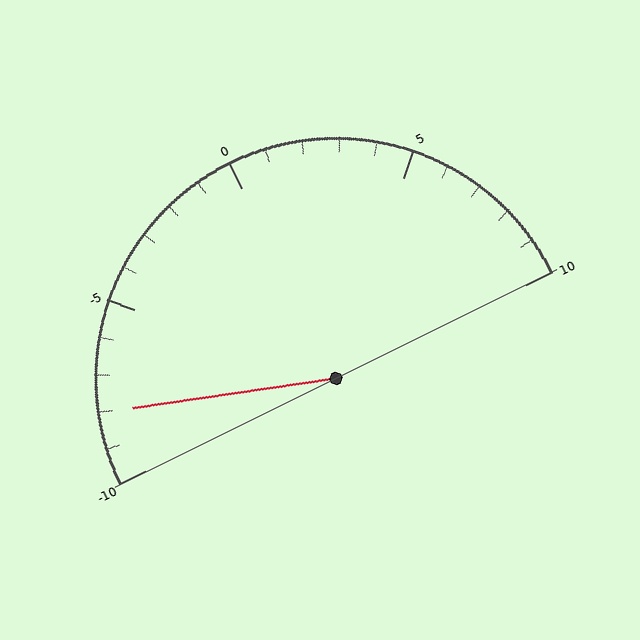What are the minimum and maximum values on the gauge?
The gauge ranges from -10 to 10.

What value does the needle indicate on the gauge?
The needle indicates approximately -8.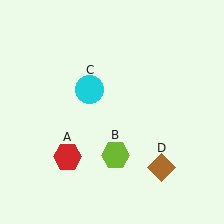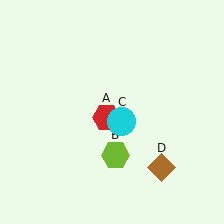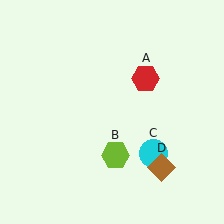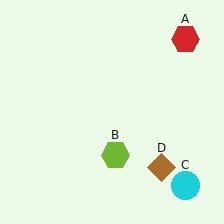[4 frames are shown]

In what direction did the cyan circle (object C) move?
The cyan circle (object C) moved down and to the right.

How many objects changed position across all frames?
2 objects changed position: red hexagon (object A), cyan circle (object C).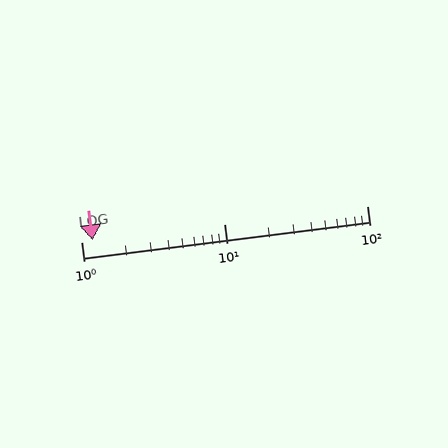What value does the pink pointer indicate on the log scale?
The pointer indicates approximately 1.2.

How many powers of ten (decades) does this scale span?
The scale spans 2 decades, from 1 to 100.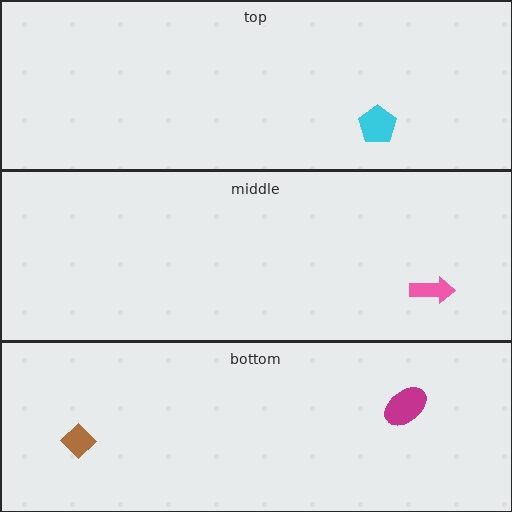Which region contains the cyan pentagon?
The top region.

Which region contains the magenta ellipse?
The bottom region.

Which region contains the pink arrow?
The middle region.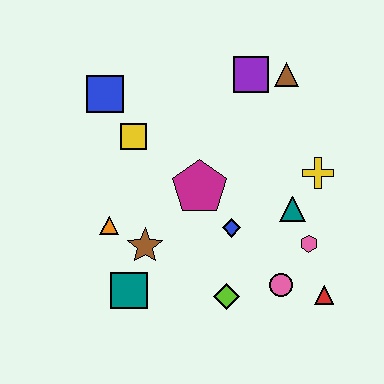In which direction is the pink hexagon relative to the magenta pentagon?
The pink hexagon is to the right of the magenta pentagon.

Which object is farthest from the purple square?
The teal square is farthest from the purple square.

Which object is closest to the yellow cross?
The teal triangle is closest to the yellow cross.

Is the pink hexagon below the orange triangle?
Yes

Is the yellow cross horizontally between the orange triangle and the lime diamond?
No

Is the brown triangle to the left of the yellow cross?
Yes